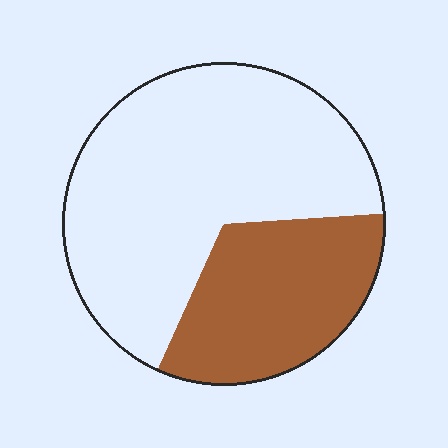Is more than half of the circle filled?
No.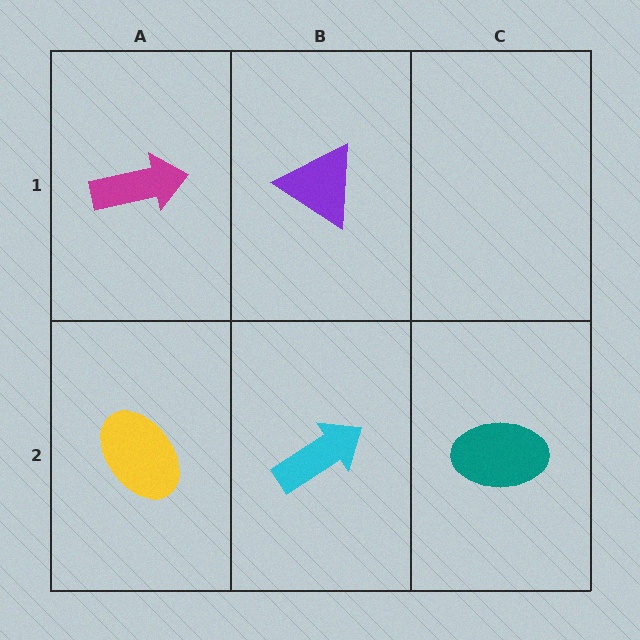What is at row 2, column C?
A teal ellipse.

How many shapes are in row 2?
3 shapes.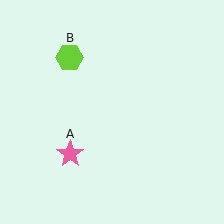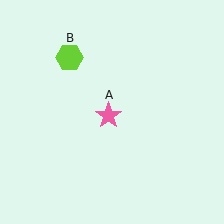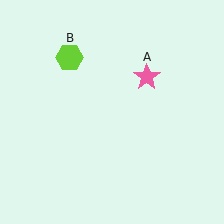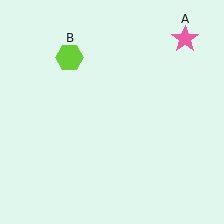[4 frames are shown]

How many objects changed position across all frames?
1 object changed position: pink star (object A).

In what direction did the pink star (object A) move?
The pink star (object A) moved up and to the right.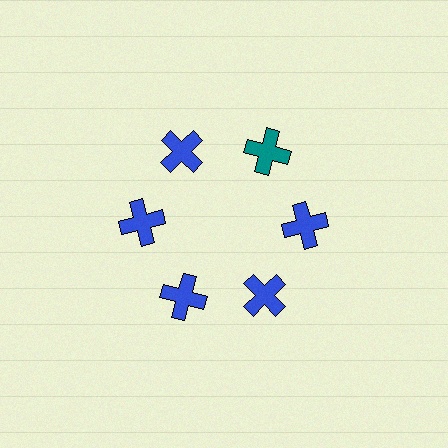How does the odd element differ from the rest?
It has a different color: teal instead of blue.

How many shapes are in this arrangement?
There are 6 shapes arranged in a ring pattern.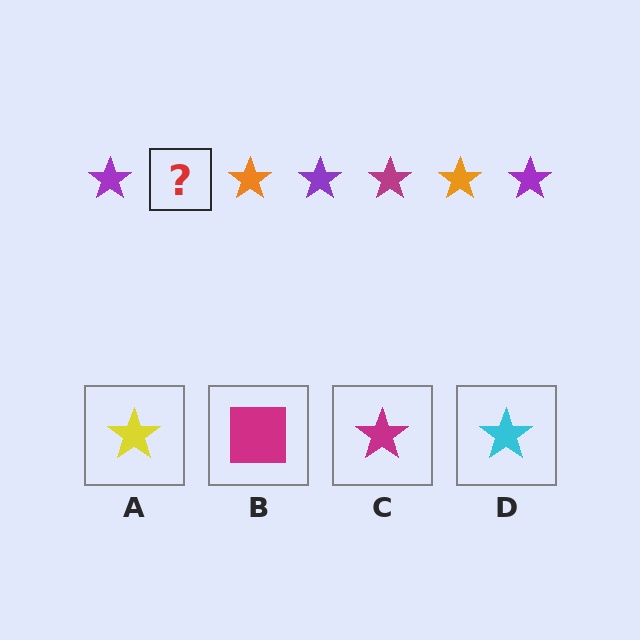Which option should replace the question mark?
Option C.